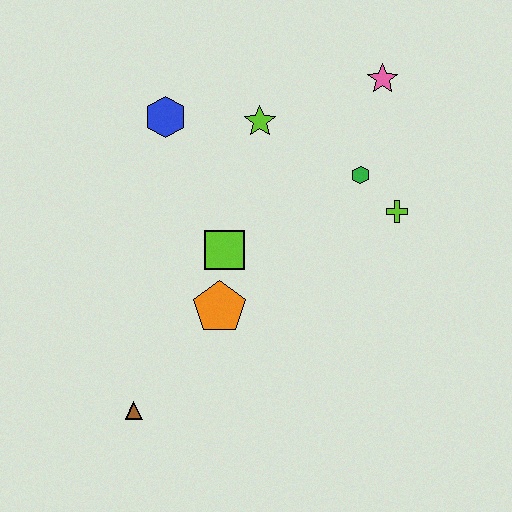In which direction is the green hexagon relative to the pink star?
The green hexagon is below the pink star.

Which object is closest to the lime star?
The blue hexagon is closest to the lime star.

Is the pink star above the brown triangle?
Yes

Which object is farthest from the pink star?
The brown triangle is farthest from the pink star.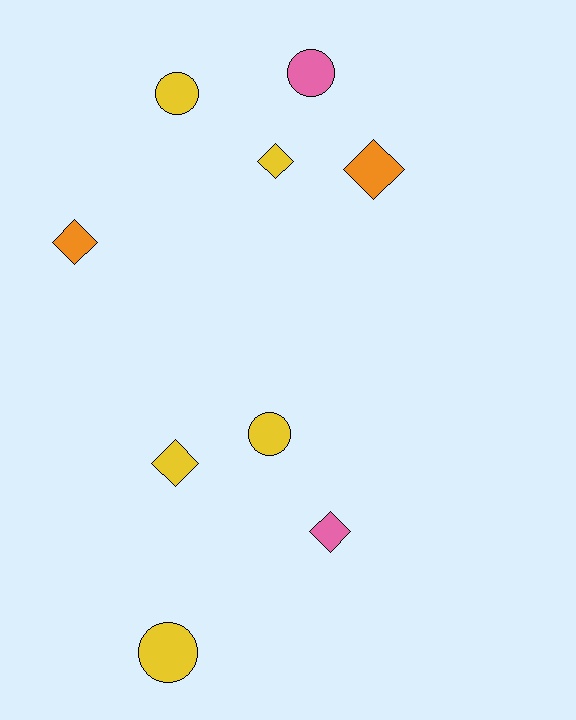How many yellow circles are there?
There are 3 yellow circles.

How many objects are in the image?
There are 9 objects.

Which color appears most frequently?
Yellow, with 5 objects.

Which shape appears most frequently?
Diamond, with 5 objects.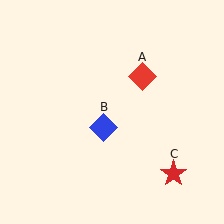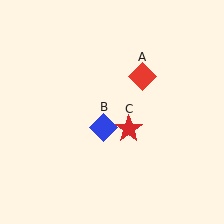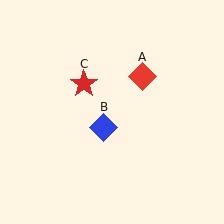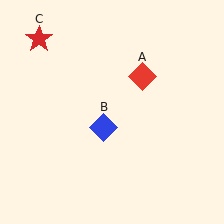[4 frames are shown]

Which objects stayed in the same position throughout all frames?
Red diamond (object A) and blue diamond (object B) remained stationary.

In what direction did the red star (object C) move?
The red star (object C) moved up and to the left.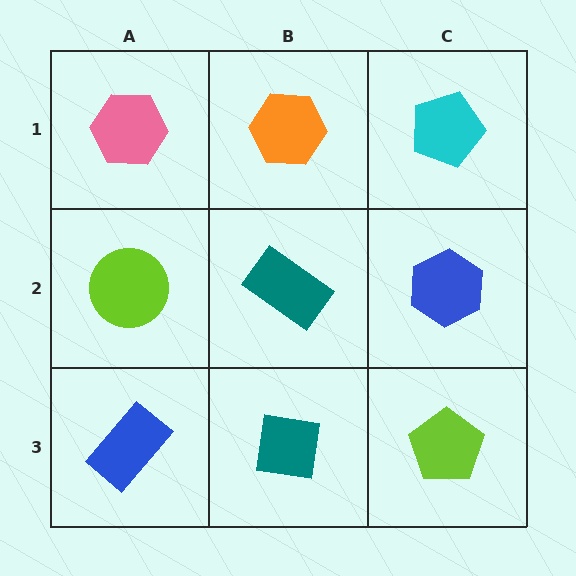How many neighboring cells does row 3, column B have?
3.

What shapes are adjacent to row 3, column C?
A blue hexagon (row 2, column C), a teal square (row 3, column B).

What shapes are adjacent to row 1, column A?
A lime circle (row 2, column A), an orange hexagon (row 1, column B).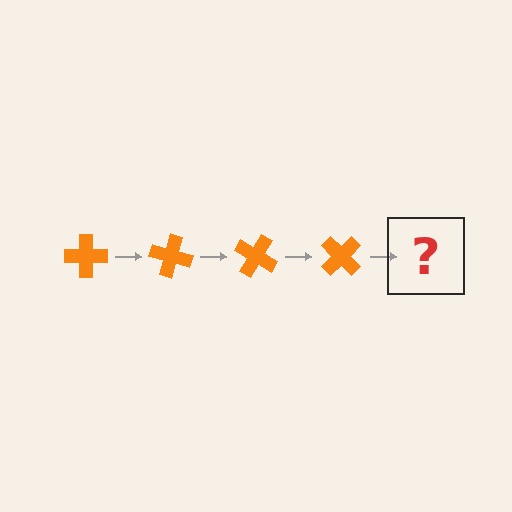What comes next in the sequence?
The next element should be an orange cross rotated 60 degrees.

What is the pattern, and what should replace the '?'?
The pattern is that the cross rotates 15 degrees each step. The '?' should be an orange cross rotated 60 degrees.